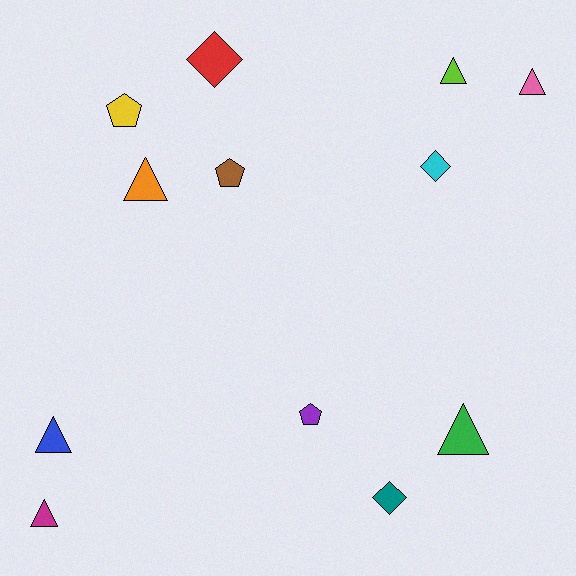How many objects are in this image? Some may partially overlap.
There are 12 objects.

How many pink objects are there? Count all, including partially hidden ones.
There is 1 pink object.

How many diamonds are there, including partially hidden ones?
There are 3 diamonds.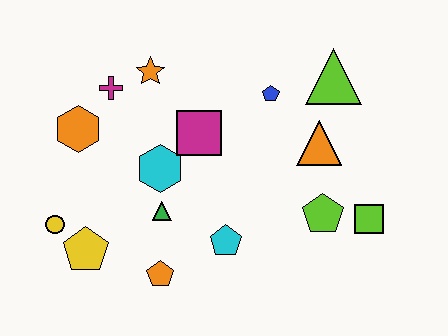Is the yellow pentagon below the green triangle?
Yes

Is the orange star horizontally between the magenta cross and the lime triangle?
Yes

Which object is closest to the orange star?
The magenta cross is closest to the orange star.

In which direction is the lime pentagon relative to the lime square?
The lime pentagon is to the left of the lime square.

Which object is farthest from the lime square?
The yellow circle is farthest from the lime square.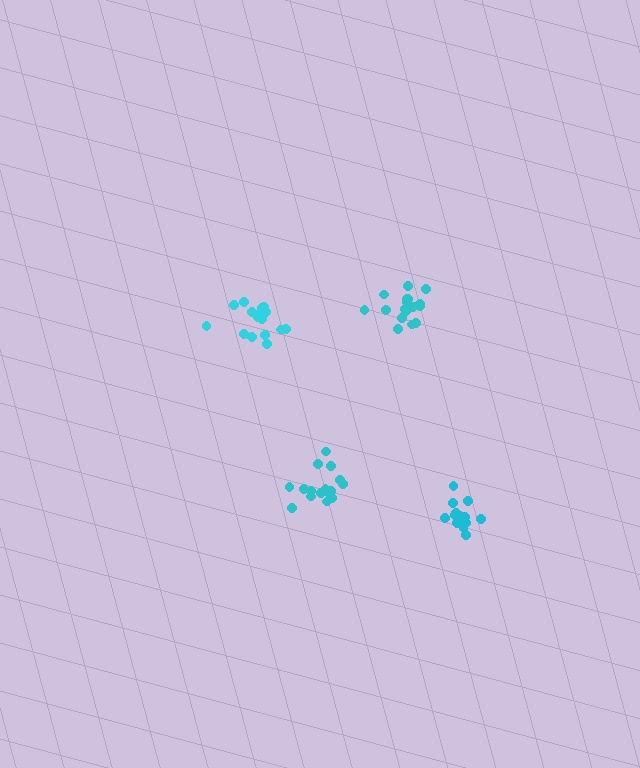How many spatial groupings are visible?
There are 4 spatial groupings.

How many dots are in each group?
Group 1: 16 dots, Group 2: 14 dots, Group 3: 16 dots, Group 4: 17 dots (63 total).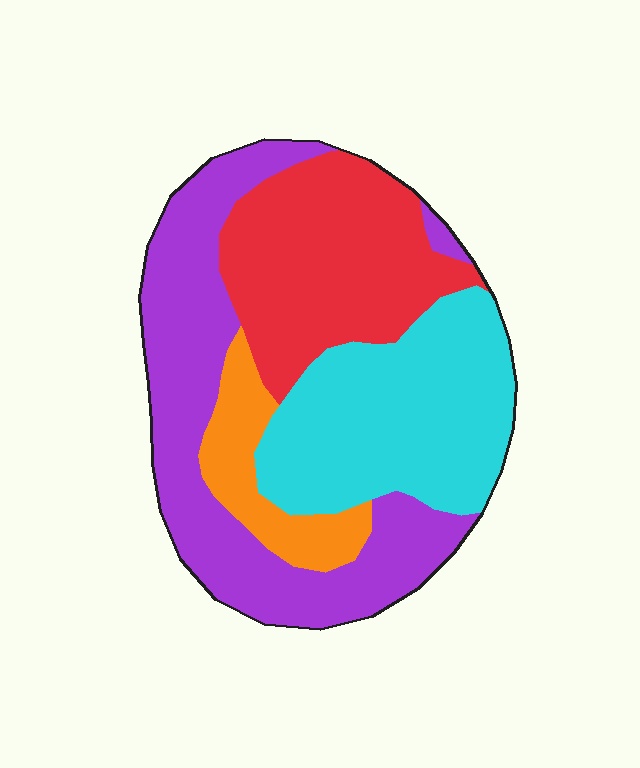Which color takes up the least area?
Orange, at roughly 10%.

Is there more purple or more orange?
Purple.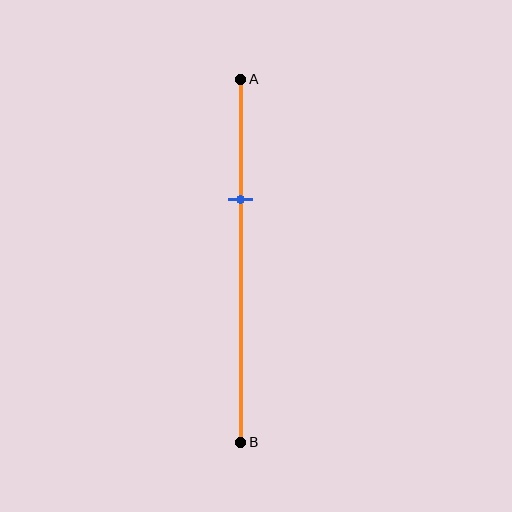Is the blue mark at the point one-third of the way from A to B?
Yes, the mark is approximately at the one-third point.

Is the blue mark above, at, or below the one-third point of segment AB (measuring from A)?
The blue mark is approximately at the one-third point of segment AB.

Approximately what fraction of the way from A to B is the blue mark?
The blue mark is approximately 35% of the way from A to B.